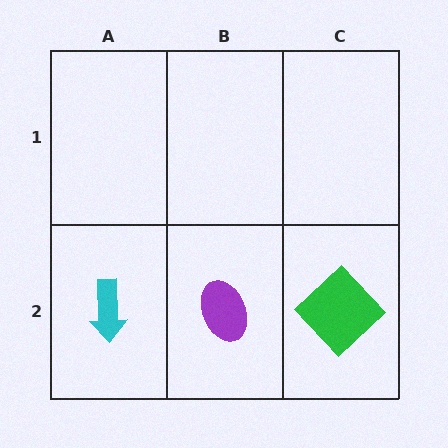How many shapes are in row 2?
3 shapes.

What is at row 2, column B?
A purple ellipse.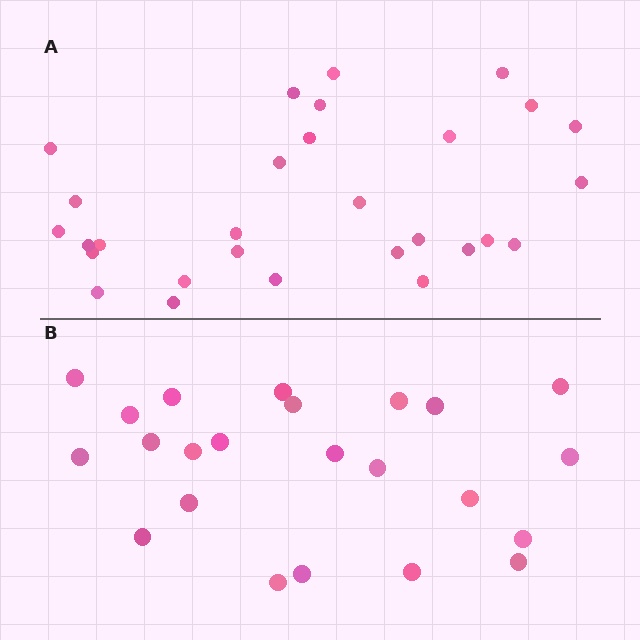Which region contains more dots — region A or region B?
Region A (the top region) has more dots.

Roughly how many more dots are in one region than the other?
Region A has about 6 more dots than region B.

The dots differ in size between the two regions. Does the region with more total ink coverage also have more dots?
No. Region B has more total ink coverage because its dots are larger, but region A actually contains more individual dots. Total area can be misleading — the number of items is what matters here.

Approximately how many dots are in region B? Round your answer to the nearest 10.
About 20 dots. (The exact count is 23, which rounds to 20.)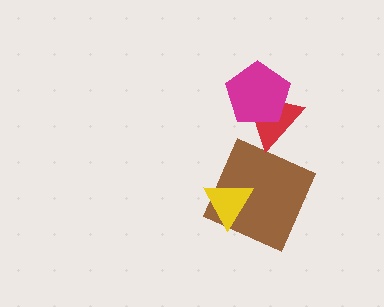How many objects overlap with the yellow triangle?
1 object overlaps with the yellow triangle.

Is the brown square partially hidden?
Yes, it is partially covered by another shape.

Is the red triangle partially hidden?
Yes, it is partially covered by another shape.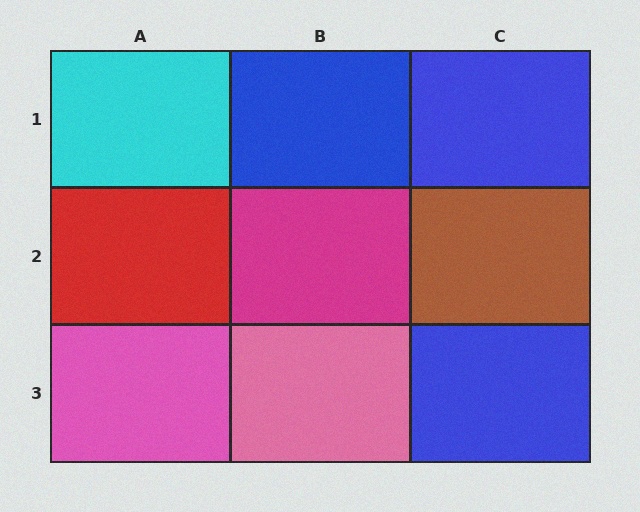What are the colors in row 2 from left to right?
Red, magenta, brown.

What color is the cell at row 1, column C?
Blue.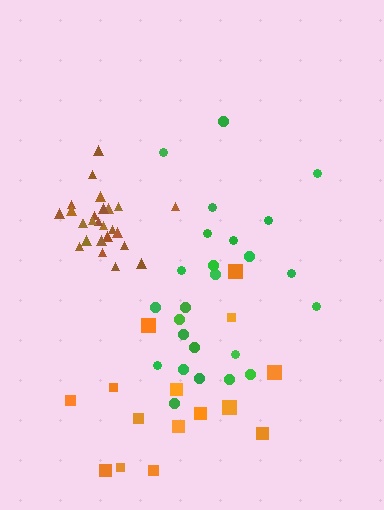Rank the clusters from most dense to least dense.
brown, green, orange.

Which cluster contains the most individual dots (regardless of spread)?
Brown (26).